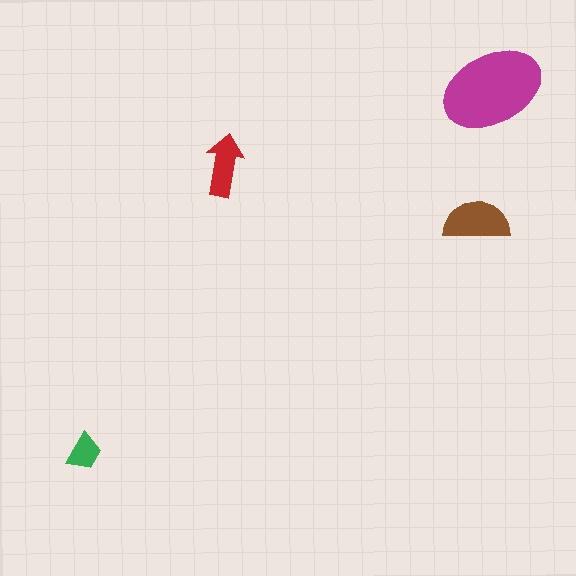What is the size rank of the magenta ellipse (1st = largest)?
1st.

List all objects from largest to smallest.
The magenta ellipse, the brown semicircle, the red arrow, the green trapezoid.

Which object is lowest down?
The green trapezoid is bottommost.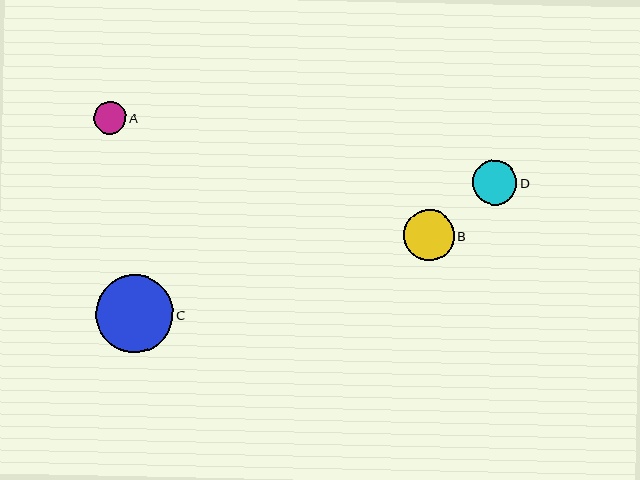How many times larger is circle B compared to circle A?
Circle B is approximately 1.6 times the size of circle A.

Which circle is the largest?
Circle C is the largest with a size of approximately 78 pixels.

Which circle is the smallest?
Circle A is the smallest with a size of approximately 32 pixels.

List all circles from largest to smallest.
From largest to smallest: C, B, D, A.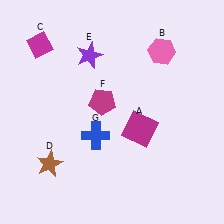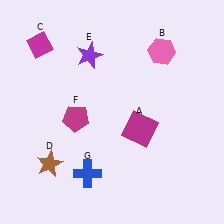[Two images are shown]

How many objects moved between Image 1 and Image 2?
2 objects moved between the two images.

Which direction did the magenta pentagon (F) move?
The magenta pentagon (F) moved left.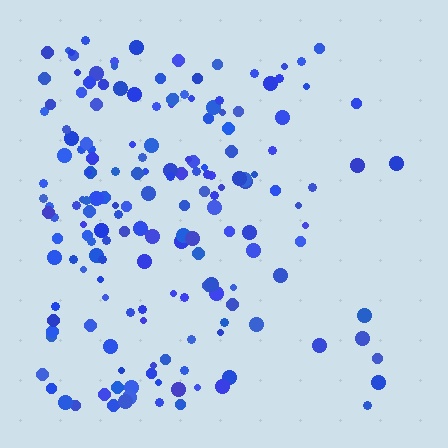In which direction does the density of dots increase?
From right to left, with the left side densest.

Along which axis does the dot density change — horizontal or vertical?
Horizontal.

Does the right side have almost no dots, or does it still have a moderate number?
Still a moderate number, just noticeably fewer than the left.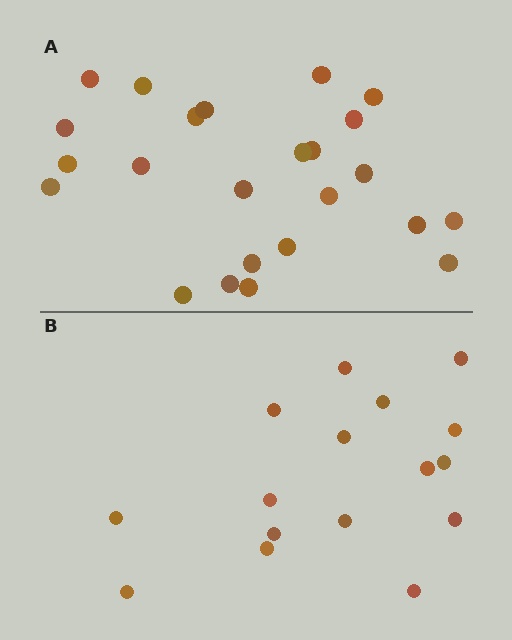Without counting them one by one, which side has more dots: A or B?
Region A (the top region) has more dots.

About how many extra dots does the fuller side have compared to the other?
Region A has roughly 8 or so more dots than region B.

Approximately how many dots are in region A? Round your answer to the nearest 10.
About 20 dots. (The exact count is 24, which rounds to 20.)